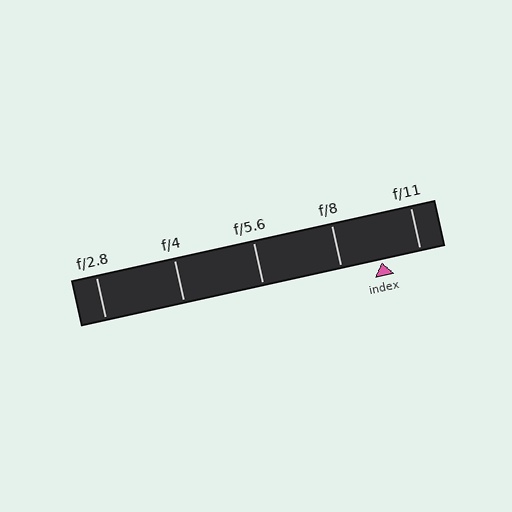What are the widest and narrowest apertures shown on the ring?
The widest aperture shown is f/2.8 and the narrowest is f/11.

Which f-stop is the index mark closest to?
The index mark is closest to f/11.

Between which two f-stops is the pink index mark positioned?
The index mark is between f/8 and f/11.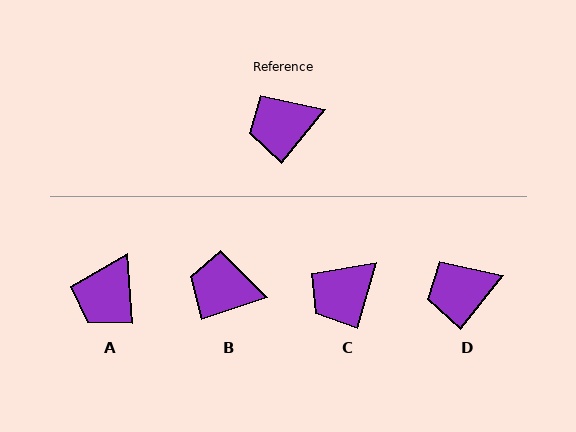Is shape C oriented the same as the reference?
No, it is off by about 23 degrees.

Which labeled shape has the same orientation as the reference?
D.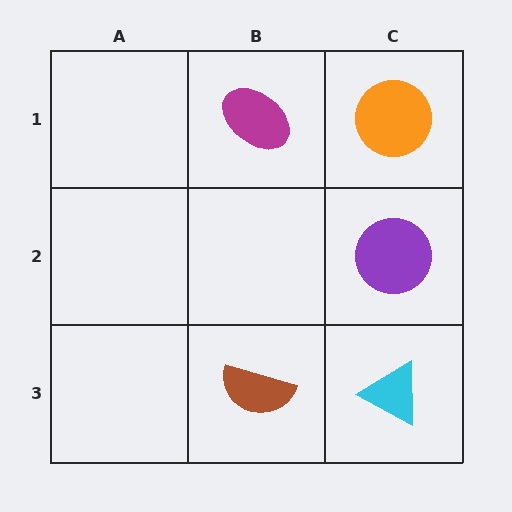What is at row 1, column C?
An orange circle.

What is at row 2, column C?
A purple circle.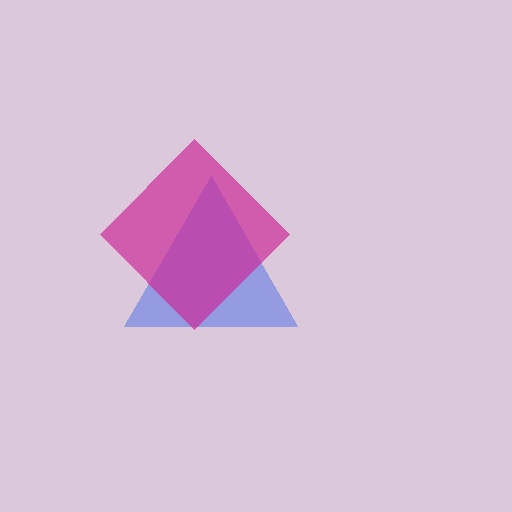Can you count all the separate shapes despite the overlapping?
Yes, there are 2 separate shapes.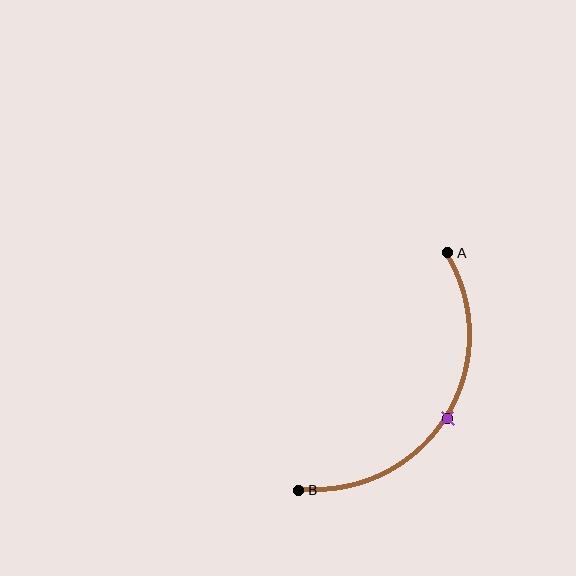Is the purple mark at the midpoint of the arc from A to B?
Yes. The purple mark lies on the arc at equal arc-length from both A and B — it is the arc midpoint.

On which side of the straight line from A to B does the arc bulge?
The arc bulges to the right of the straight line connecting A and B.